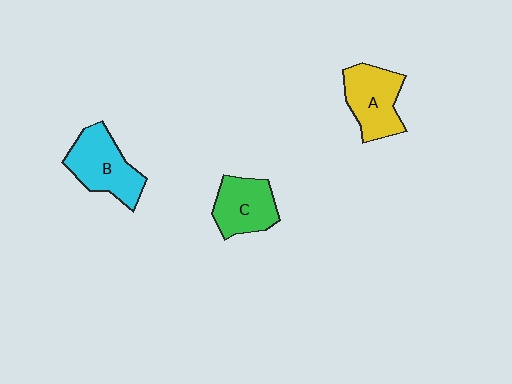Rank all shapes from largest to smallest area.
From largest to smallest: B (cyan), A (yellow), C (green).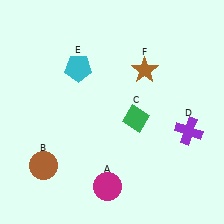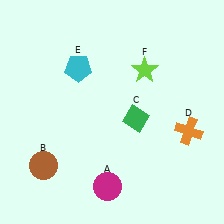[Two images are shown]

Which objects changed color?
D changed from purple to orange. F changed from brown to lime.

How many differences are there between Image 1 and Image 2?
There are 2 differences between the two images.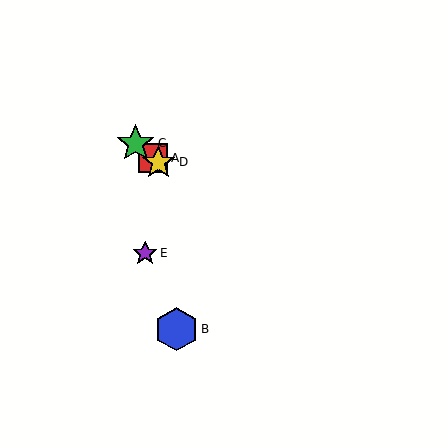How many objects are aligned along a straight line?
3 objects (A, C, D) are aligned along a straight line.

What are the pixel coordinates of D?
Object D is at (158, 162).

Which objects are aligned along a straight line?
Objects A, C, D are aligned along a straight line.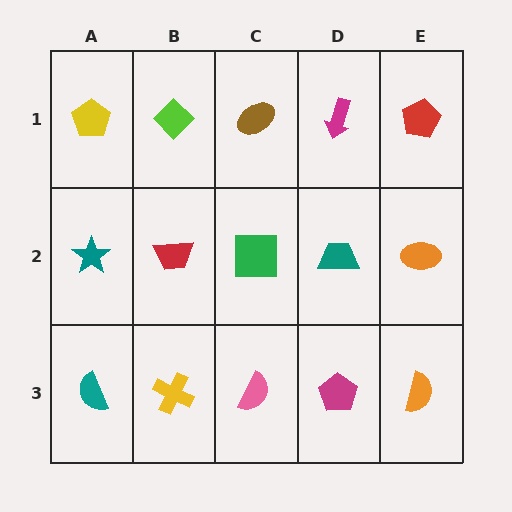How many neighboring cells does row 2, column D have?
4.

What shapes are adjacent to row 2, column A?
A yellow pentagon (row 1, column A), a teal semicircle (row 3, column A), a red trapezoid (row 2, column B).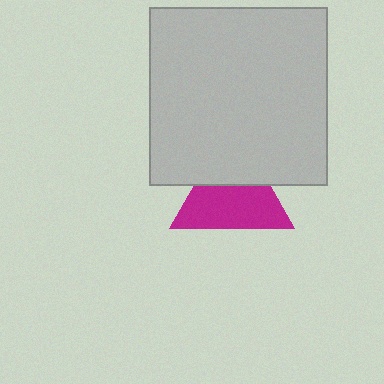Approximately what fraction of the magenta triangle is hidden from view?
Roughly 36% of the magenta triangle is hidden behind the light gray square.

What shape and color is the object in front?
The object in front is a light gray square.